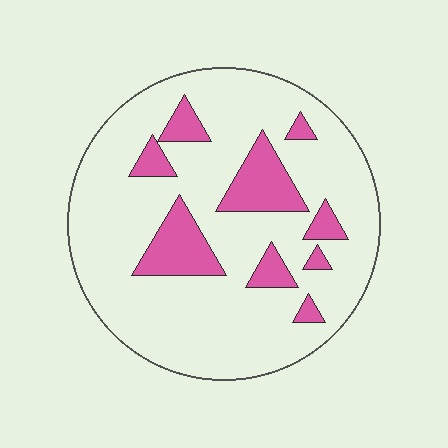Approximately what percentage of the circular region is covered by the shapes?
Approximately 20%.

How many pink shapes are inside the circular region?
9.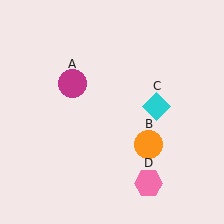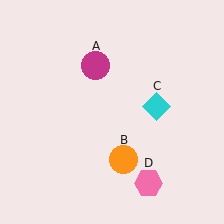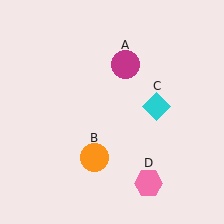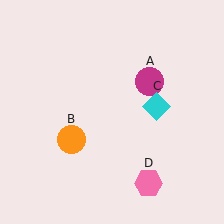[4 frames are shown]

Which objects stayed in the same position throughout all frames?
Cyan diamond (object C) and pink hexagon (object D) remained stationary.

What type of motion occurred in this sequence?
The magenta circle (object A), orange circle (object B) rotated clockwise around the center of the scene.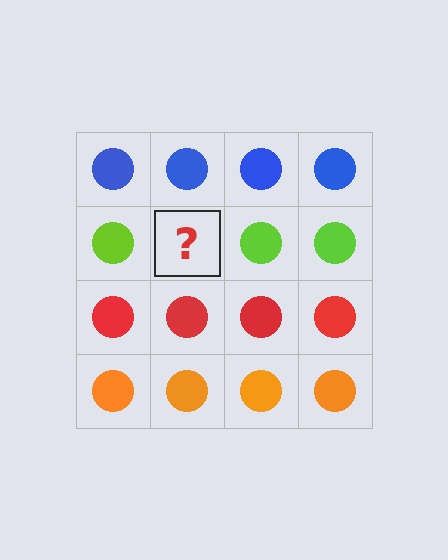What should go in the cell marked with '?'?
The missing cell should contain a lime circle.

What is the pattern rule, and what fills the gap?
The rule is that each row has a consistent color. The gap should be filled with a lime circle.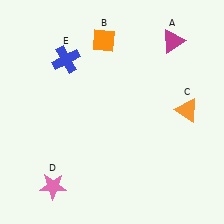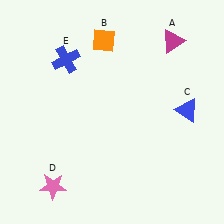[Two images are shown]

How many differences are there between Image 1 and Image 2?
There is 1 difference between the two images.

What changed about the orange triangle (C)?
In Image 1, C is orange. In Image 2, it changed to blue.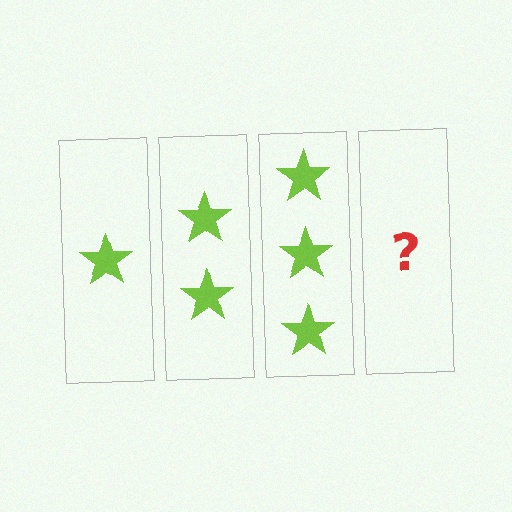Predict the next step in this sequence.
The next step is 4 stars.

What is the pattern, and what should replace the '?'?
The pattern is that each step adds one more star. The '?' should be 4 stars.